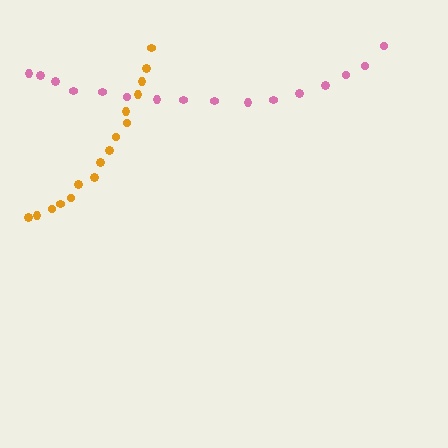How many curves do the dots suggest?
There are 2 distinct paths.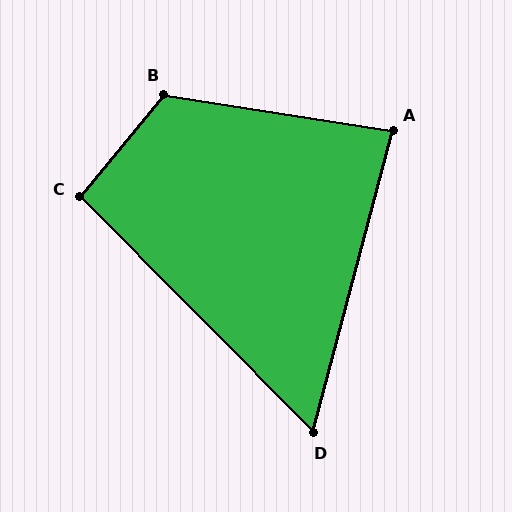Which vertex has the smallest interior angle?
D, at approximately 59 degrees.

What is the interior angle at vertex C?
Approximately 96 degrees (obtuse).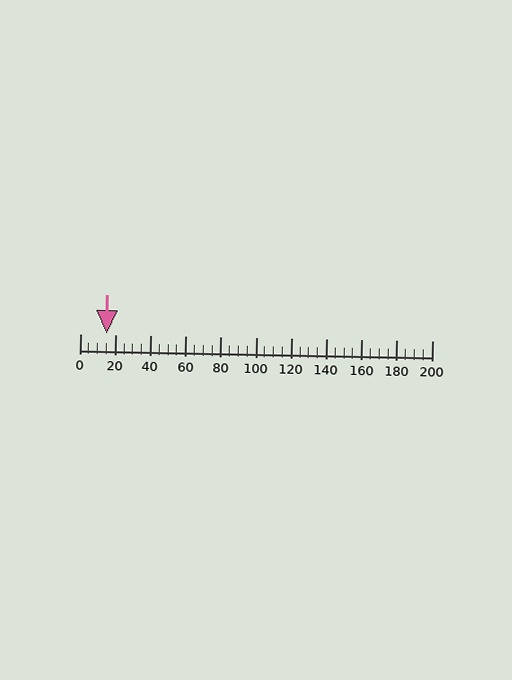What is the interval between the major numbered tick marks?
The major tick marks are spaced 20 units apart.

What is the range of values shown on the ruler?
The ruler shows values from 0 to 200.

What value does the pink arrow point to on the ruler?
The pink arrow points to approximately 15.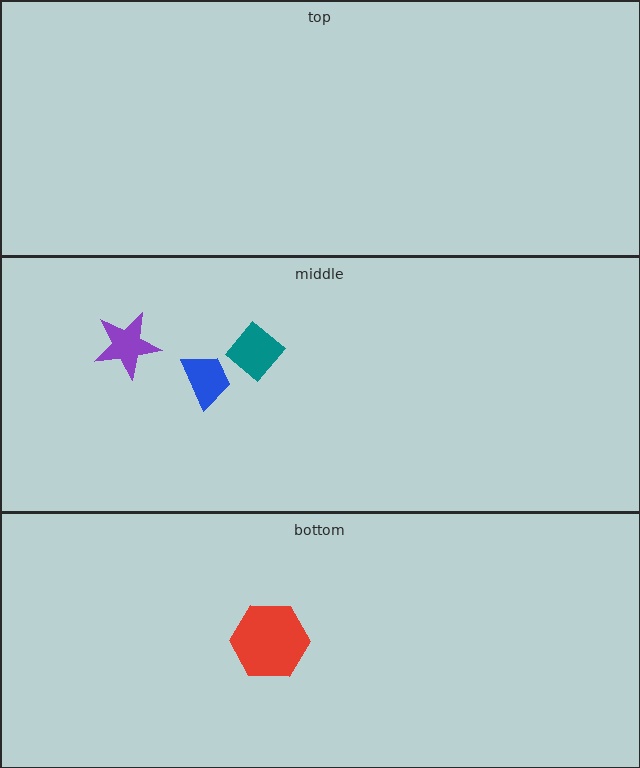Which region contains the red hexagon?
The bottom region.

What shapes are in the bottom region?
The red hexagon.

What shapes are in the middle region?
The teal diamond, the purple star, the blue trapezoid.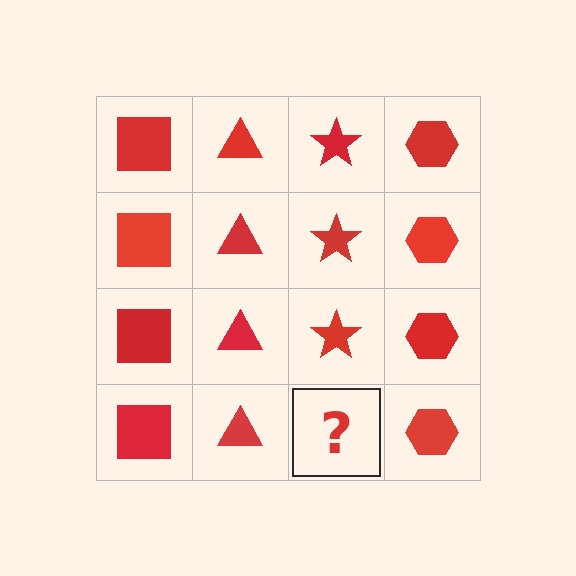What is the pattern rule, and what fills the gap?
The rule is that each column has a consistent shape. The gap should be filled with a red star.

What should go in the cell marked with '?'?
The missing cell should contain a red star.